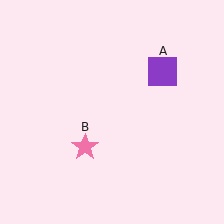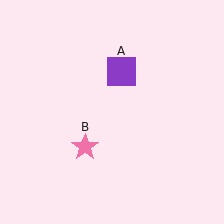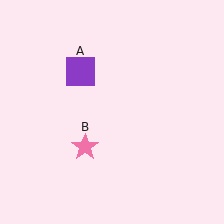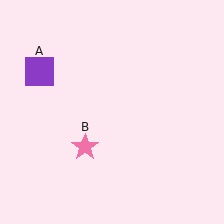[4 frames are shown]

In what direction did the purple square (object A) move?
The purple square (object A) moved left.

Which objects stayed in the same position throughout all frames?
Pink star (object B) remained stationary.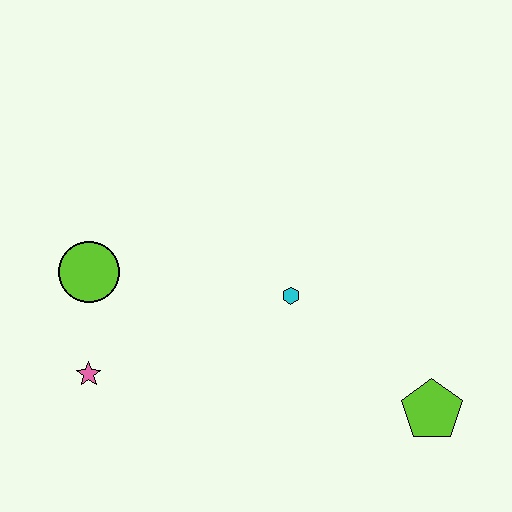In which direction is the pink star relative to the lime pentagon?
The pink star is to the left of the lime pentagon.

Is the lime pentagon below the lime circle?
Yes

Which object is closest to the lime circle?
The pink star is closest to the lime circle.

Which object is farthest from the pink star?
The lime pentagon is farthest from the pink star.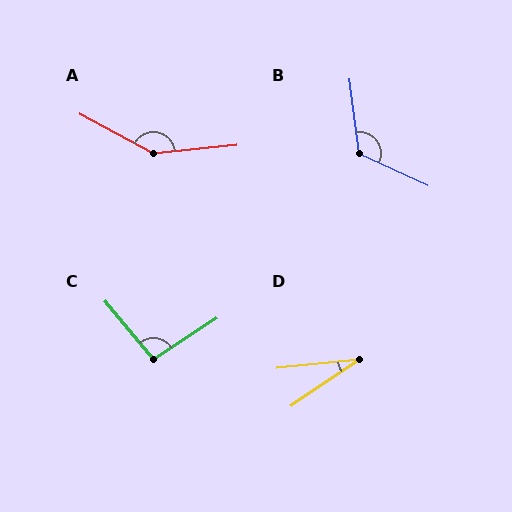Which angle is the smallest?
D, at approximately 28 degrees.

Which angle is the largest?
A, at approximately 146 degrees.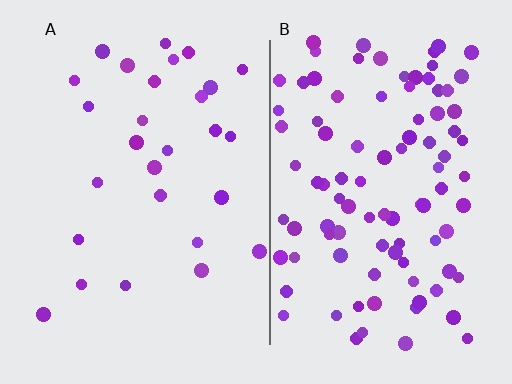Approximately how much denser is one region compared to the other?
Approximately 3.5× — region B over region A.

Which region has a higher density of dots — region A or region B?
B (the right).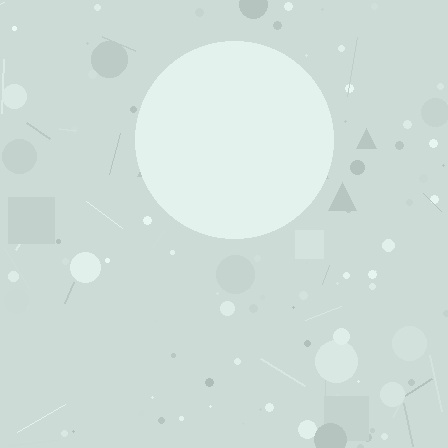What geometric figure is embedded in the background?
A circle is embedded in the background.